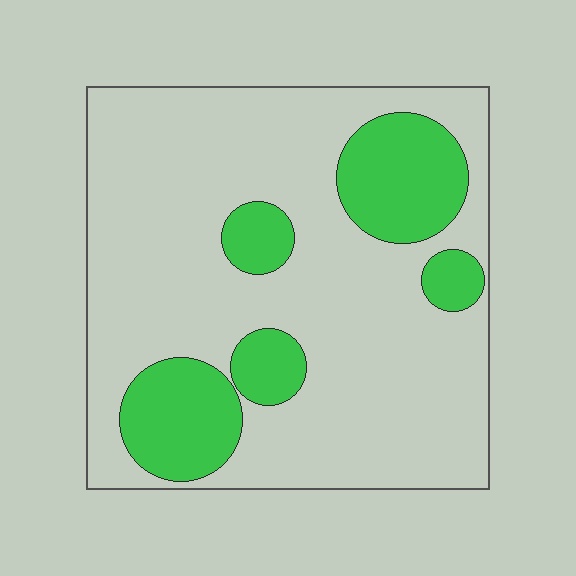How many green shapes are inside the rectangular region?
5.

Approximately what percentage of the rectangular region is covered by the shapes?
Approximately 25%.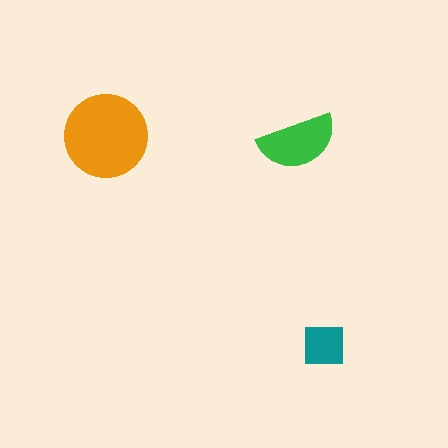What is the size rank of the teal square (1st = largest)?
3rd.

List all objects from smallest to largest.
The teal square, the green semicircle, the orange circle.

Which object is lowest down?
The teal square is bottommost.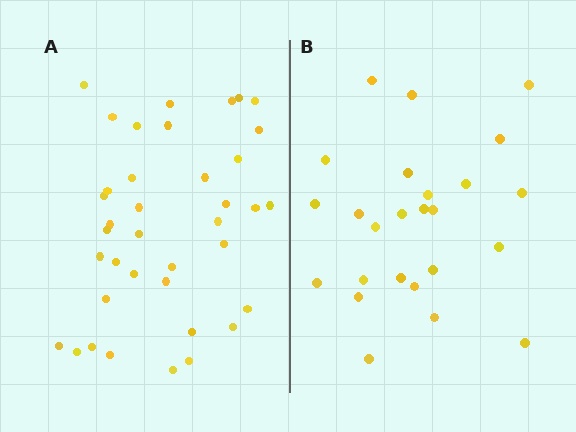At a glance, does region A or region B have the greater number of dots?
Region A (the left region) has more dots.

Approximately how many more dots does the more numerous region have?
Region A has approximately 15 more dots than region B.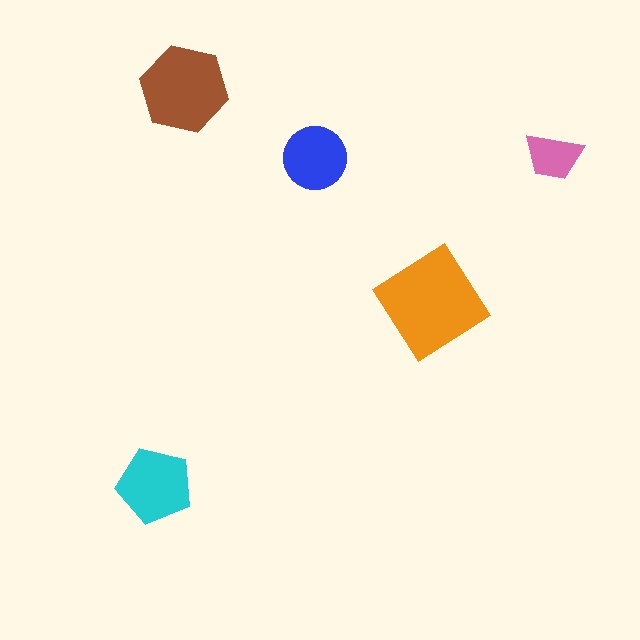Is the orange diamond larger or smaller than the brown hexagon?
Larger.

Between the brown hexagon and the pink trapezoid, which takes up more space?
The brown hexagon.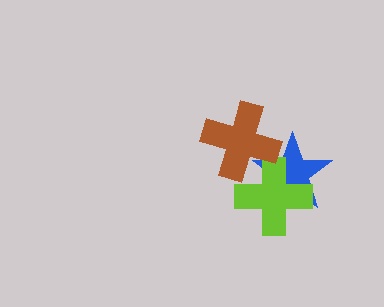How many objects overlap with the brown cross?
2 objects overlap with the brown cross.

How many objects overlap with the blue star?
2 objects overlap with the blue star.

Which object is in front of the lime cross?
The brown cross is in front of the lime cross.